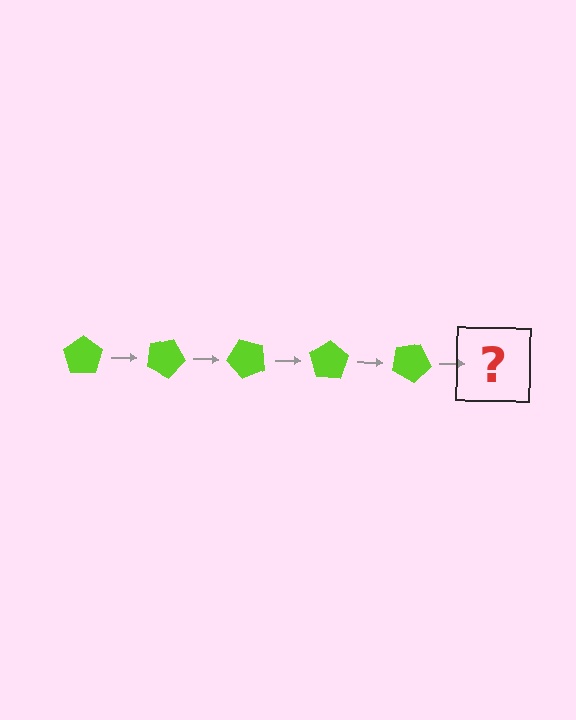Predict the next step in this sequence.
The next step is a lime pentagon rotated 125 degrees.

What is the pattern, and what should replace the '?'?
The pattern is that the pentagon rotates 25 degrees each step. The '?' should be a lime pentagon rotated 125 degrees.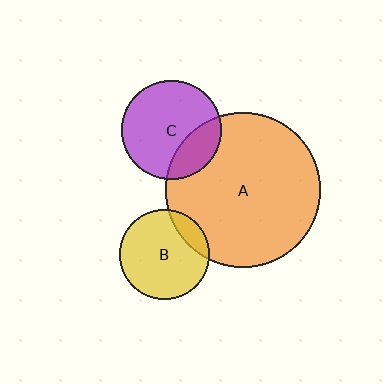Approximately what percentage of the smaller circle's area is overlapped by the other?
Approximately 15%.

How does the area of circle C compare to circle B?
Approximately 1.3 times.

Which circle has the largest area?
Circle A (orange).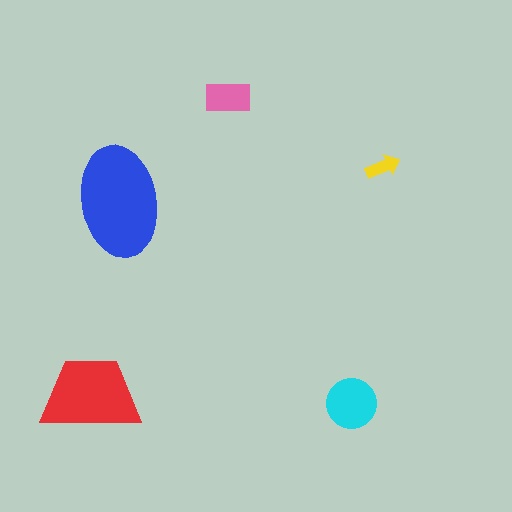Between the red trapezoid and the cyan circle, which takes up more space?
The red trapezoid.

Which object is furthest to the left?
The red trapezoid is leftmost.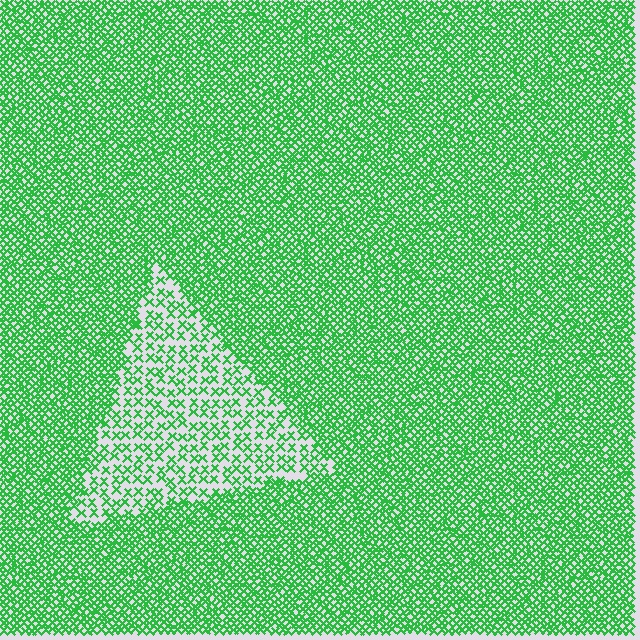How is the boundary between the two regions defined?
The boundary is defined by a change in element density (approximately 2.5x ratio). All elements are the same color, size, and shape.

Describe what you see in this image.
The image contains small green elements arranged at two different densities. A triangle-shaped region is visible where the elements are less densely packed than the surrounding area.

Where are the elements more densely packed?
The elements are more densely packed outside the triangle boundary.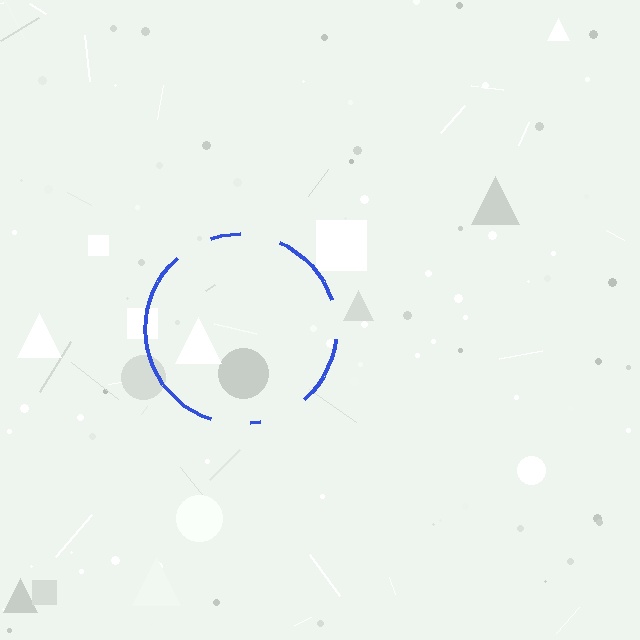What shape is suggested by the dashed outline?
The dashed outline suggests a circle.